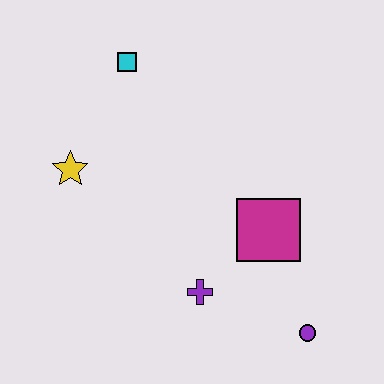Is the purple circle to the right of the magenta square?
Yes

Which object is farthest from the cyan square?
The purple circle is farthest from the cyan square.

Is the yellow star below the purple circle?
No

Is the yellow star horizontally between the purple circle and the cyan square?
No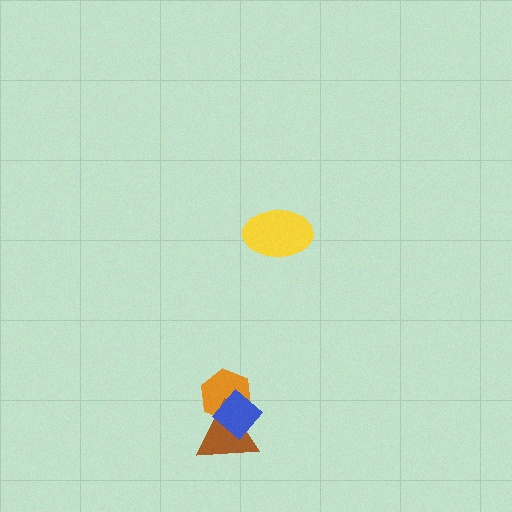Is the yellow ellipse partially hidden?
No, no other shape covers it.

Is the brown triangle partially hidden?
Yes, it is partially covered by another shape.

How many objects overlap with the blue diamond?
2 objects overlap with the blue diamond.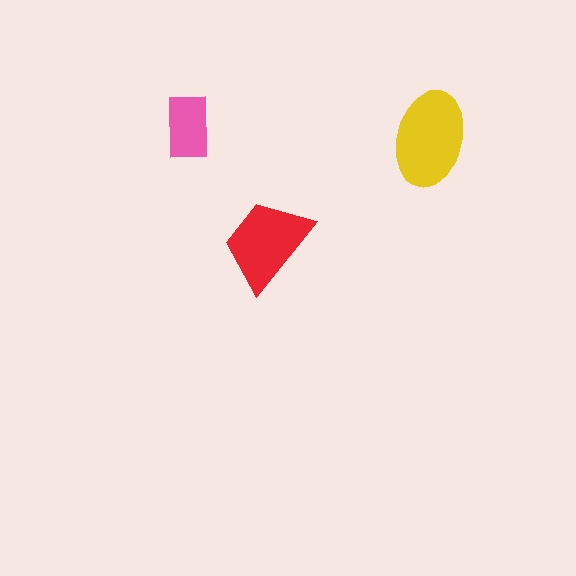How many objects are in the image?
There are 3 objects in the image.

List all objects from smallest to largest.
The pink rectangle, the red trapezoid, the yellow ellipse.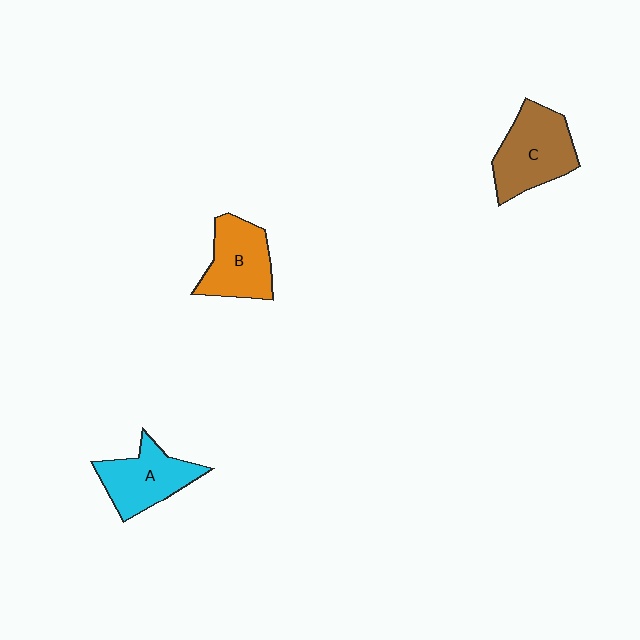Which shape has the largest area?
Shape C (brown).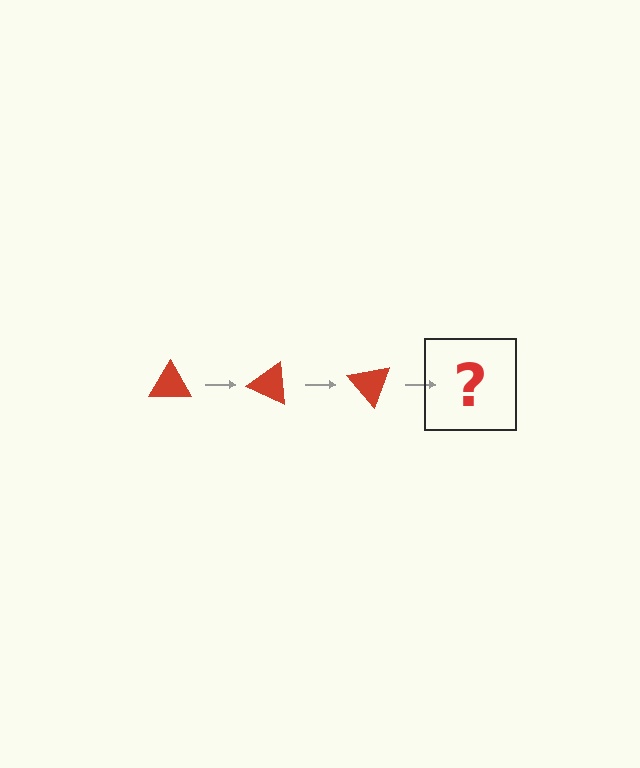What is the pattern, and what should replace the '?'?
The pattern is that the triangle rotates 25 degrees each step. The '?' should be a red triangle rotated 75 degrees.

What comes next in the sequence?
The next element should be a red triangle rotated 75 degrees.